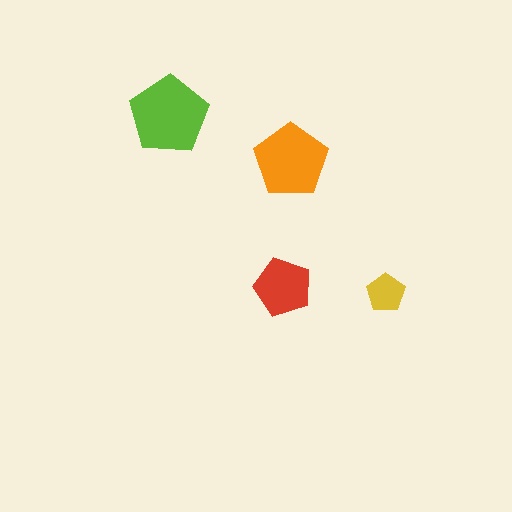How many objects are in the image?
There are 4 objects in the image.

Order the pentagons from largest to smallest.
the lime one, the orange one, the red one, the yellow one.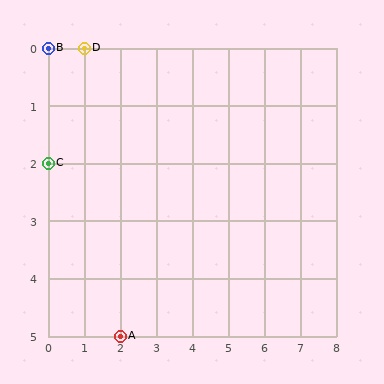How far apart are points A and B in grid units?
Points A and B are 2 columns and 5 rows apart (about 5.4 grid units diagonally).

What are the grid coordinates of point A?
Point A is at grid coordinates (2, 5).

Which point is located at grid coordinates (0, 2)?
Point C is at (0, 2).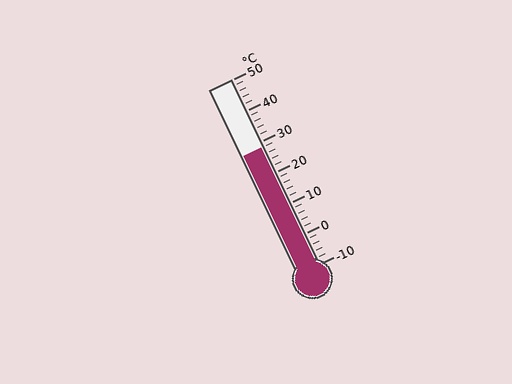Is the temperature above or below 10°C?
The temperature is above 10°C.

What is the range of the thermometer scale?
The thermometer scale ranges from -10°C to 50°C.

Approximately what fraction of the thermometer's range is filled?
The thermometer is filled to approximately 65% of its range.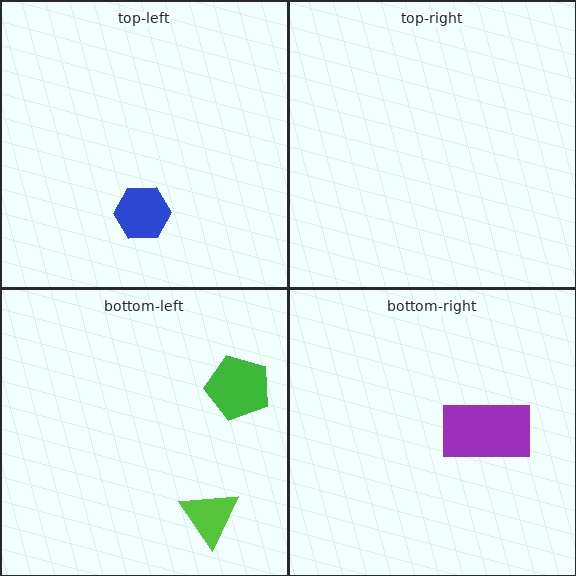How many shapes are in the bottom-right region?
1.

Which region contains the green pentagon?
The bottom-left region.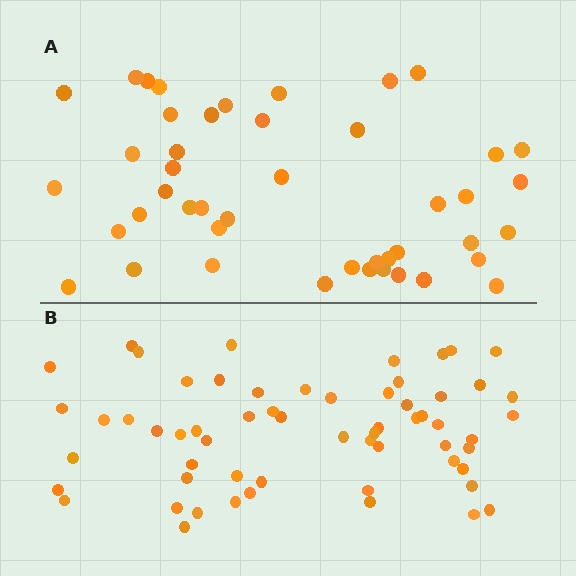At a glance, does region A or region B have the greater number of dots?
Region B (the bottom region) has more dots.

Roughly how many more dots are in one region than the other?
Region B has approximately 15 more dots than region A.